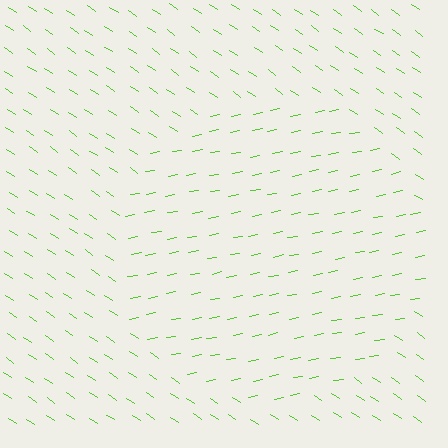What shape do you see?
I see a circle.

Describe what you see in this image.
The image is filled with small lime line segments. A circle region in the image has lines oriented differently from the surrounding lines, creating a visible texture boundary.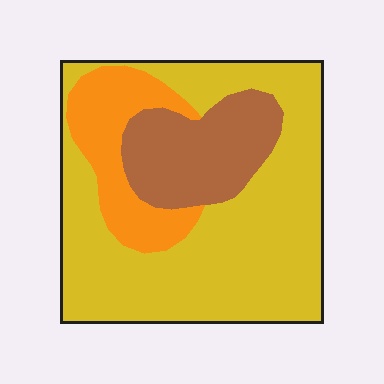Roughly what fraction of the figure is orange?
Orange covers roughly 15% of the figure.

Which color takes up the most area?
Yellow, at roughly 65%.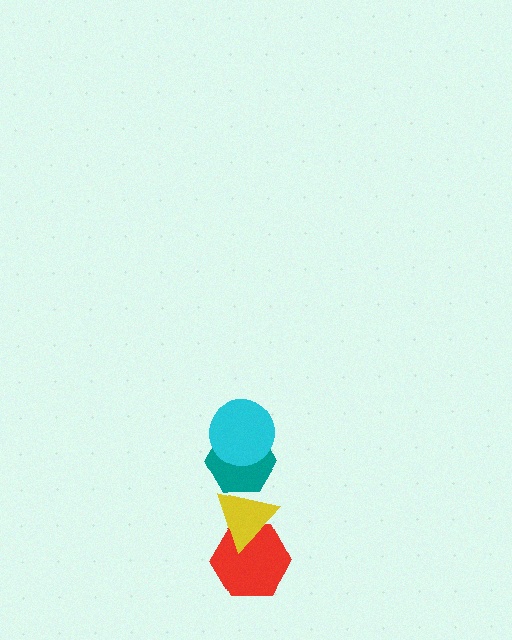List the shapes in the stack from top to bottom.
From top to bottom: the cyan circle, the teal hexagon, the yellow triangle, the red hexagon.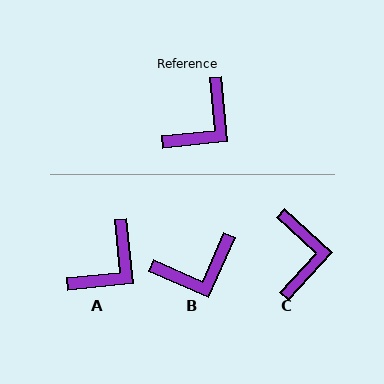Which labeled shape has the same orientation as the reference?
A.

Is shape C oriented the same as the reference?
No, it is off by about 42 degrees.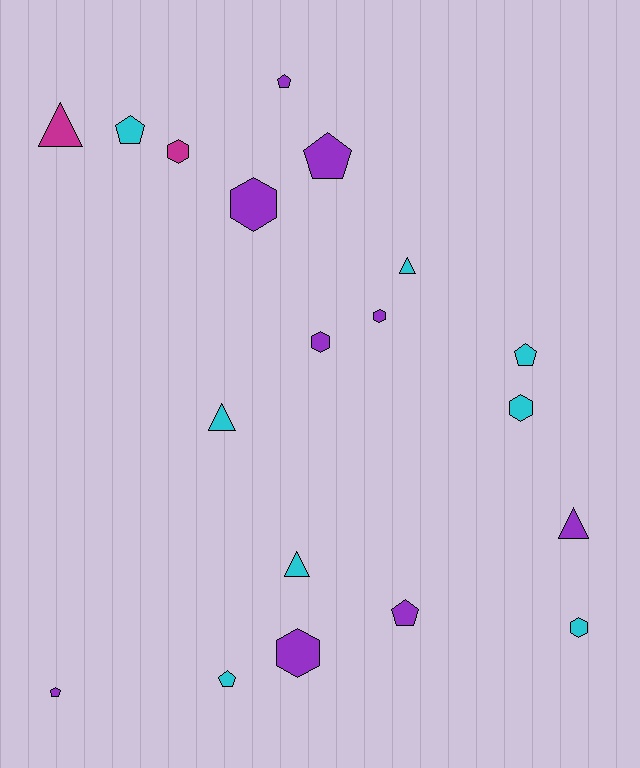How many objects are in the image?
There are 19 objects.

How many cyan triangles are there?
There are 3 cyan triangles.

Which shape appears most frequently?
Pentagon, with 7 objects.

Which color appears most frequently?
Purple, with 9 objects.